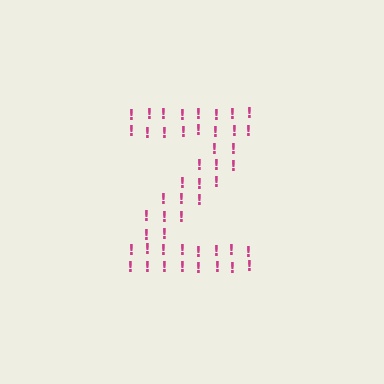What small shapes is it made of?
It is made of small exclamation marks.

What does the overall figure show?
The overall figure shows the letter Z.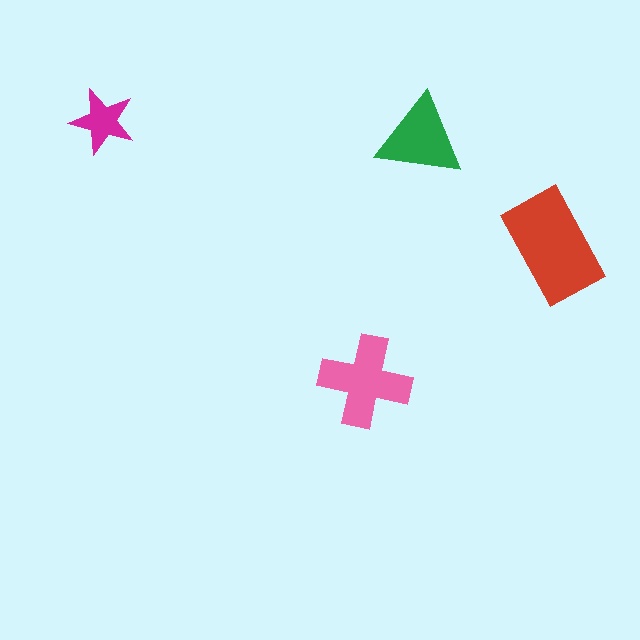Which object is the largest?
The red rectangle.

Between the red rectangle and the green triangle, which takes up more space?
The red rectangle.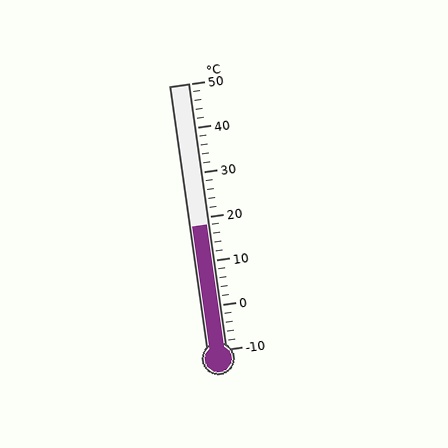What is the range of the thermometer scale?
The thermometer scale ranges from -10°C to 50°C.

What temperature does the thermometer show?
The thermometer shows approximately 18°C.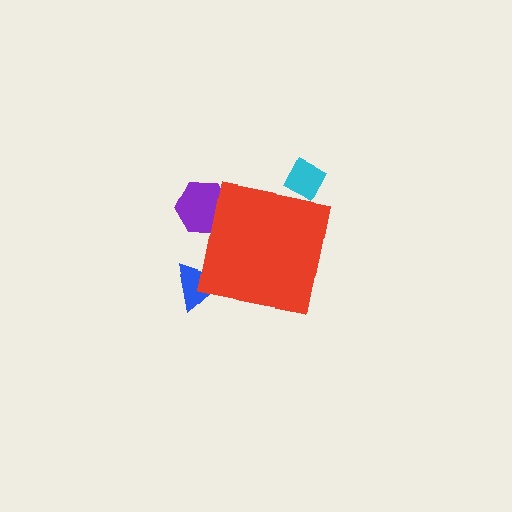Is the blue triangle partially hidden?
Yes, the blue triangle is partially hidden behind the red square.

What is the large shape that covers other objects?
A red square.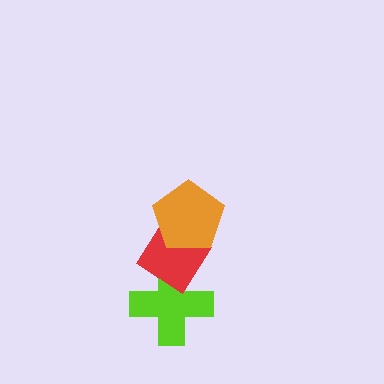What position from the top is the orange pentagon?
The orange pentagon is 1st from the top.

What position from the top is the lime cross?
The lime cross is 3rd from the top.